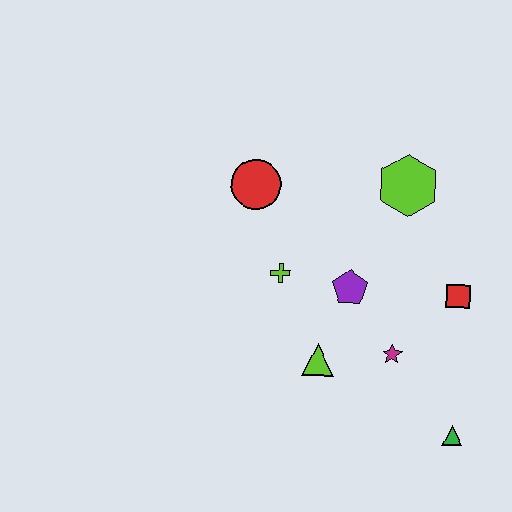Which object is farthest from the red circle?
The green triangle is farthest from the red circle.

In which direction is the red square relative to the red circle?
The red square is to the right of the red circle.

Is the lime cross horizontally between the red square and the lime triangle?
No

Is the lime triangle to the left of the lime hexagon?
Yes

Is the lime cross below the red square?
No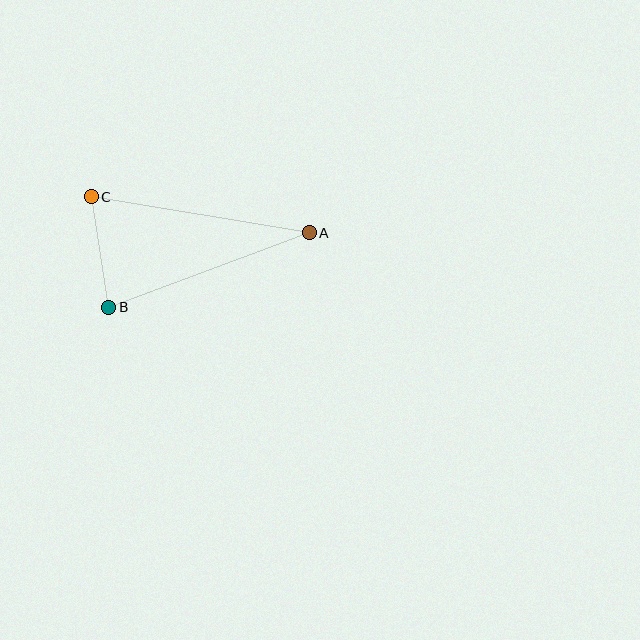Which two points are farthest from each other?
Points A and C are farthest from each other.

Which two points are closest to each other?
Points B and C are closest to each other.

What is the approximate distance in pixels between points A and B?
The distance between A and B is approximately 214 pixels.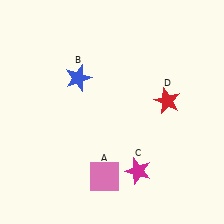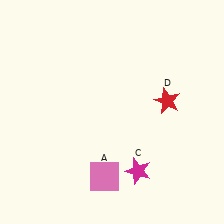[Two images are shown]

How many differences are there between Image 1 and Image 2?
There is 1 difference between the two images.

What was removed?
The blue star (B) was removed in Image 2.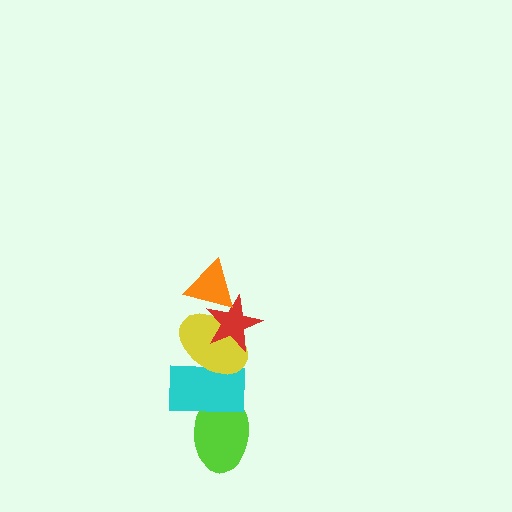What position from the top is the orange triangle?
The orange triangle is 1st from the top.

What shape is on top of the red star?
The orange triangle is on top of the red star.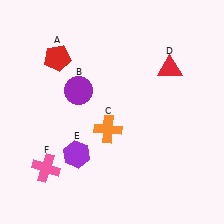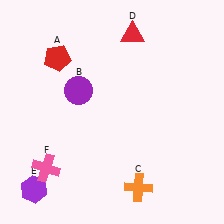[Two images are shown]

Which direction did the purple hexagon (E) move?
The purple hexagon (E) moved left.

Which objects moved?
The objects that moved are: the orange cross (C), the red triangle (D), the purple hexagon (E).